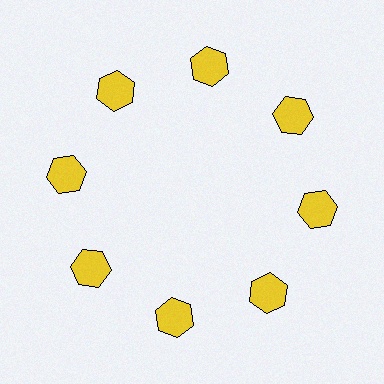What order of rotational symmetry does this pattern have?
This pattern has 8-fold rotational symmetry.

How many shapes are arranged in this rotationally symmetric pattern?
There are 8 shapes, arranged in 8 groups of 1.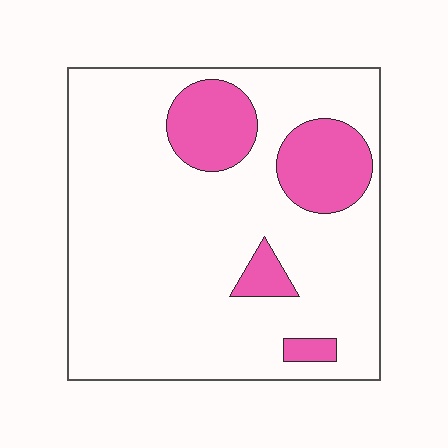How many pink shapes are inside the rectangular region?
4.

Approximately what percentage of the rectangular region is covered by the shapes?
Approximately 20%.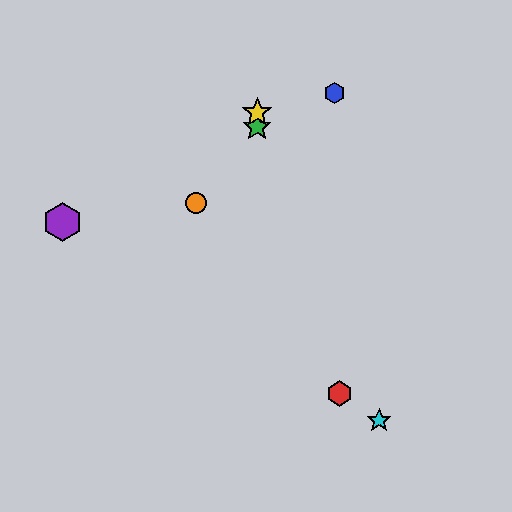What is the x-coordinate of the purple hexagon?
The purple hexagon is at x≈62.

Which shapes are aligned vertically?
The green star, the yellow star are aligned vertically.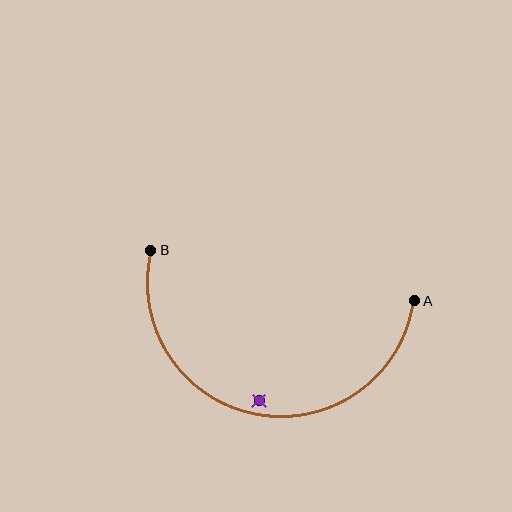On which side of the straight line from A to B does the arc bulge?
The arc bulges below the straight line connecting A and B.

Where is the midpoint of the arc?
The arc midpoint is the point on the curve farthest from the straight line joining A and B. It sits below that line.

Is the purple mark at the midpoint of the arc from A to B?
No — the purple mark does not lie on the arc at all. It sits slightly inside the curve.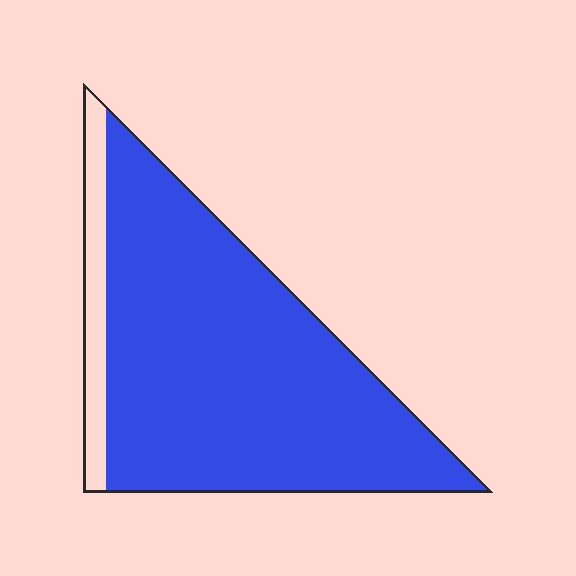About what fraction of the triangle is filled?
About nine tenths (9/10).